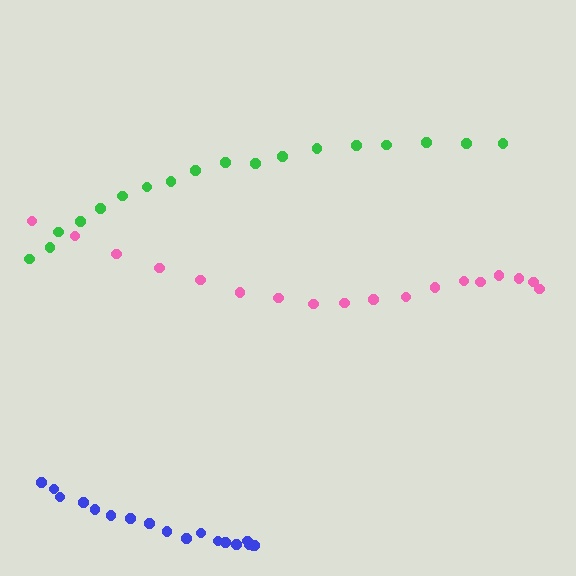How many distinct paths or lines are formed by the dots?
There are 3 distinct paths.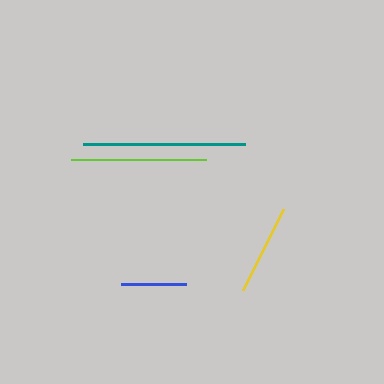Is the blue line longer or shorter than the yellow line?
The yellow line is longer than the blue line.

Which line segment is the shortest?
The blue line is the shortest at approximately 65 pixels.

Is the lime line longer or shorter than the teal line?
The teal line is longer than the lime line.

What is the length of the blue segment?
The blue segment is approximately 65 pixels long.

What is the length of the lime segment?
The lime segment is approximately 135 pixels long.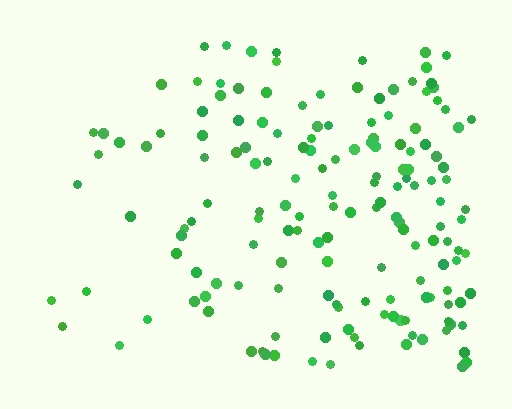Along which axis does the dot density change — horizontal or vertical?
Horizontal.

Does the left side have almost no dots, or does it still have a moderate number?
Still a moderate number, just noticeably fewer than the right.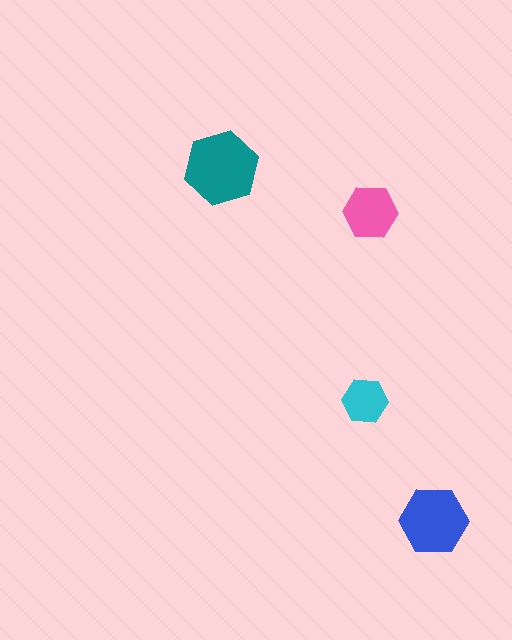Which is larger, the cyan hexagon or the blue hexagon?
The blue one.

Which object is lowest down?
The blue hexagon is bottommost.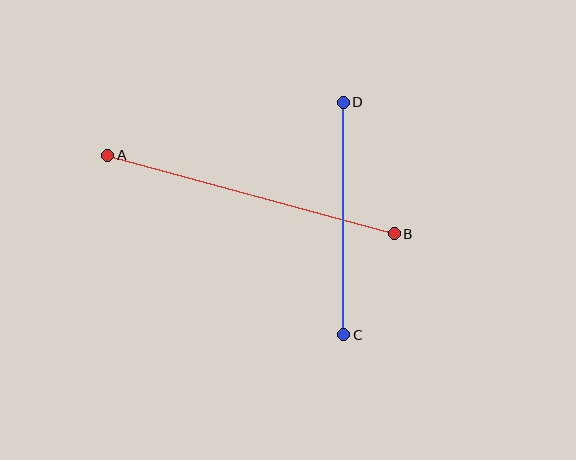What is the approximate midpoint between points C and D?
The midpoint is at approximately (344, 219) pixels.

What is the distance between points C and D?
The distance is approximately 232 pixels.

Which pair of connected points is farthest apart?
Points A and B are farthest apart.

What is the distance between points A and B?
The distance is approximately 297 pixels.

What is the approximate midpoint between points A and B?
The midpoint is at approximately (251, 195) pixels.